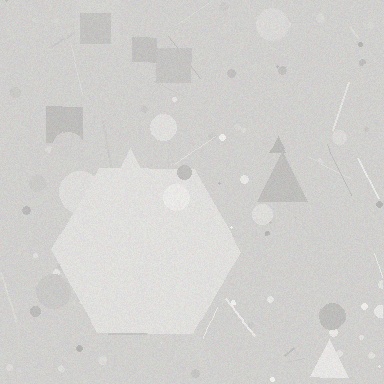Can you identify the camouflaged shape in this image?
The camouflaged shape is a hexagon.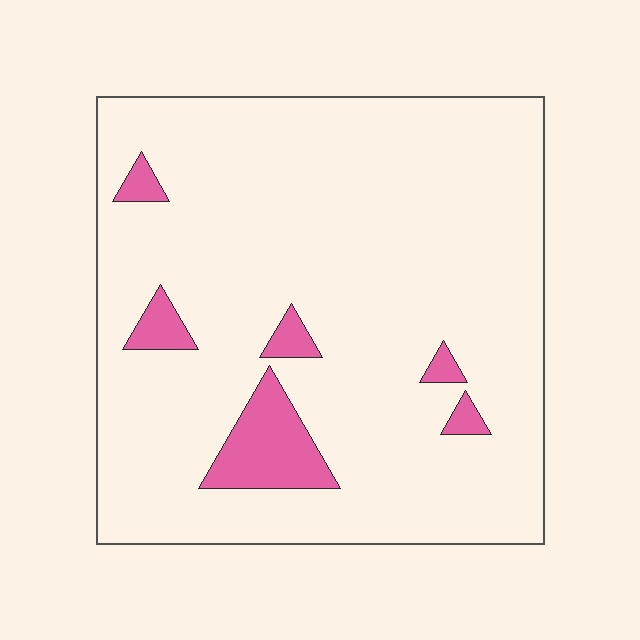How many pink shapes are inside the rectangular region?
6.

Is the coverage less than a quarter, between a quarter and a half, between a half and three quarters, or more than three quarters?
Less than a quarter.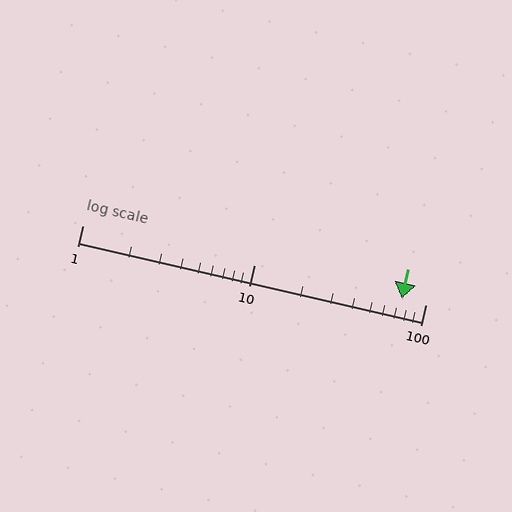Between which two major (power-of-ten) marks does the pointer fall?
The pointer is between 10 and 100.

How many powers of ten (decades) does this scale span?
The scale spans 2 decades, from 1 to 100.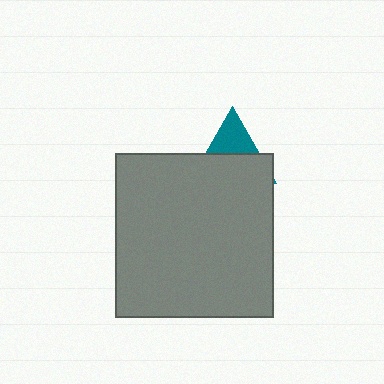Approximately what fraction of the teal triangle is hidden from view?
Roughly 62% of the teal triangle is hidden behind the gray rectangle.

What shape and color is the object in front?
The object in front is a gray rectangle.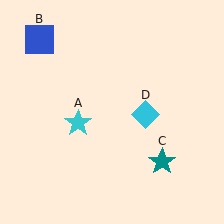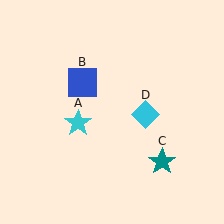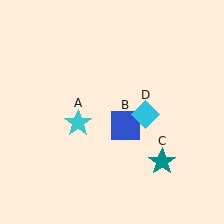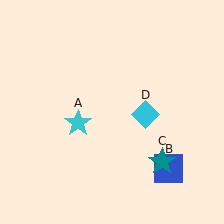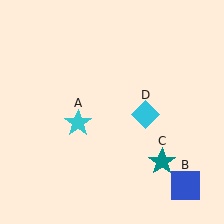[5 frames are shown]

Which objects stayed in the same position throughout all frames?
Cyan star (object A) and teal star (object C) and cyan diamond (object D) remained stationary.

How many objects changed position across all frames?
1 object changed position: blue square (object B).